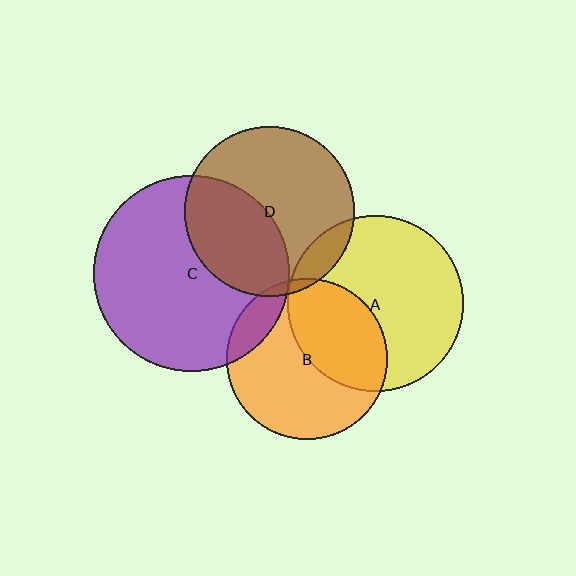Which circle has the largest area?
Circle C (purple).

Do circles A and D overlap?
Yes.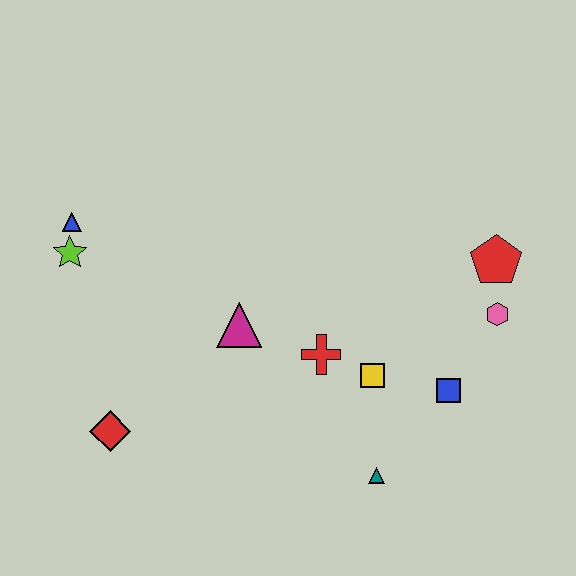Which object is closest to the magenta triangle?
The red cross is closest to the magenta triangle.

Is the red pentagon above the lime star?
No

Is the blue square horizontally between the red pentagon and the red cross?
Yes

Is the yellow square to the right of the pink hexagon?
No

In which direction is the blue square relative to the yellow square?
The blue square is to the right of the yellow square.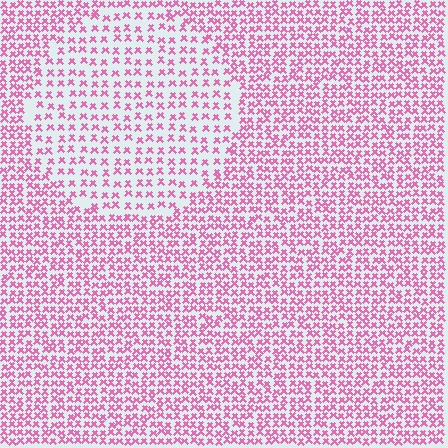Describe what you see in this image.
The image contains small pink elements arranged at two different densities. A circle-shaped region is visible where the elements are less densely packed than the surrounding area.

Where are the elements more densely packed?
The elements are more densely packed outside the circle boundary.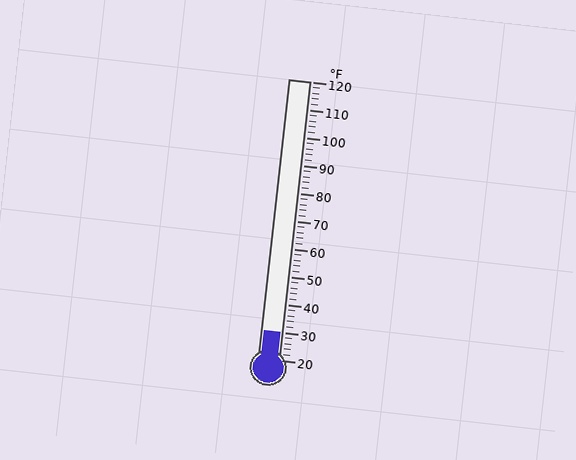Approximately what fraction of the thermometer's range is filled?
The thermometer is filled to approximately 10% of its range.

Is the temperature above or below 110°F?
The temperature is below 110°F.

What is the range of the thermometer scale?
The thermometer scale ranges from 20°F to 120°F.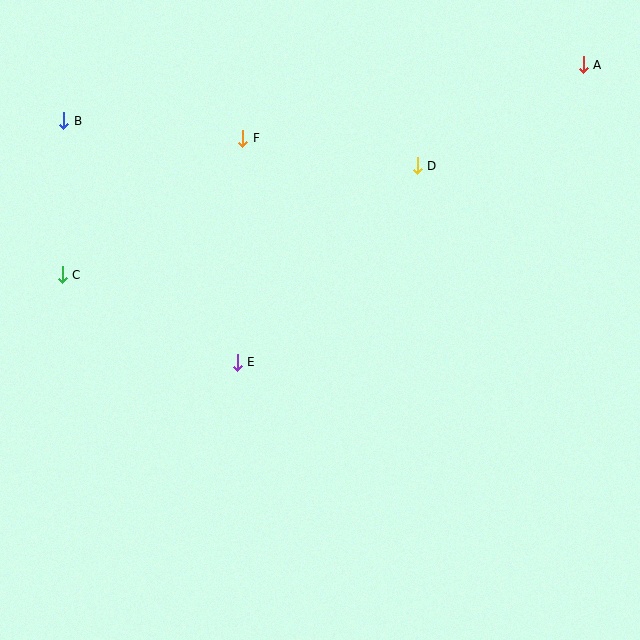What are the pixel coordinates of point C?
Point C is at (62, 275).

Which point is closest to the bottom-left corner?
Point E is closest to the bottom-left corner.